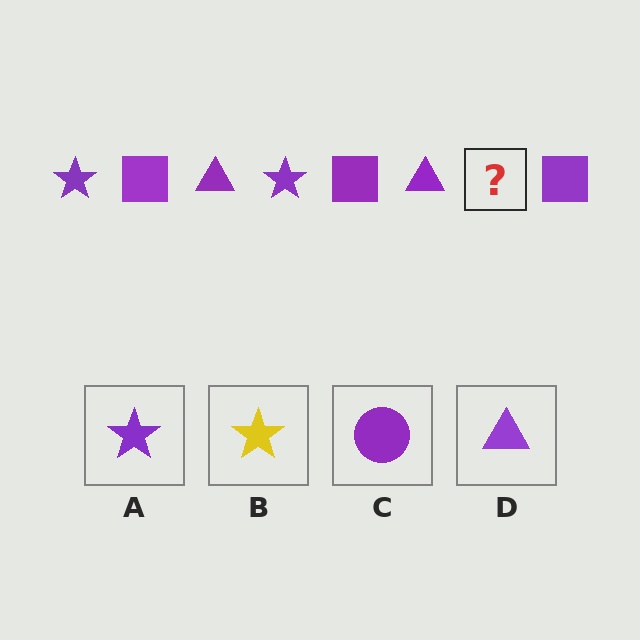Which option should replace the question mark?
Option A.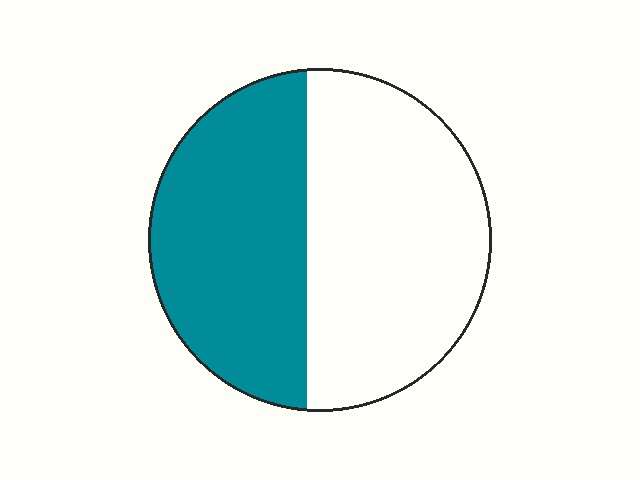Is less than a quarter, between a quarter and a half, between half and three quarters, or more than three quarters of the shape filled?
Between a quarter and a half.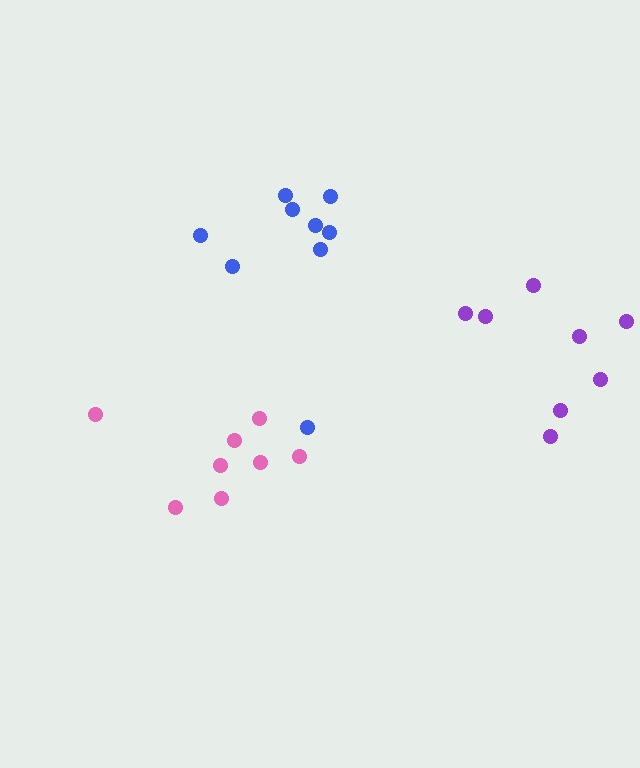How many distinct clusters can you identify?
There are 3 distinct clusters.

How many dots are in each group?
Group 1: 9 dots, Group 2: 8 dots, Group 3: 8 dots (25 total).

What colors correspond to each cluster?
The clusters are colored: blue, purple, pink.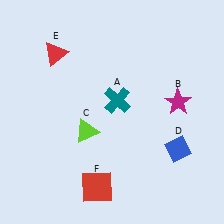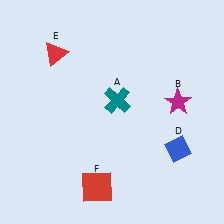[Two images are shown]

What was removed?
The lime triangle (C) was removed in Image 2.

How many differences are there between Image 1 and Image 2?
There is 1 difference between the two images.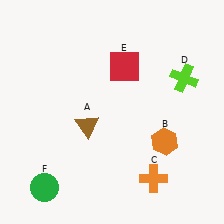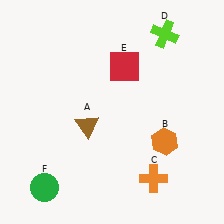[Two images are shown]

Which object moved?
The lime cross (D) moved up.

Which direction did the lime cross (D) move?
The lime cross (D) moved up.